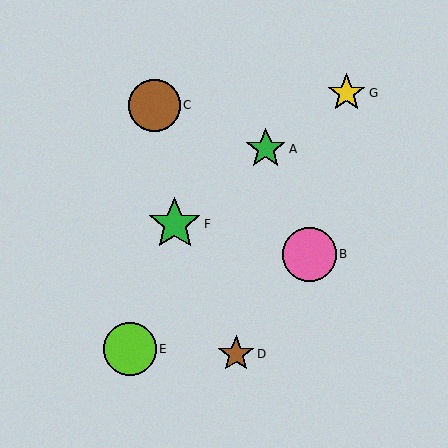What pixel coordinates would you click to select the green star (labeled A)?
Click at (266, 149) to select the green star A.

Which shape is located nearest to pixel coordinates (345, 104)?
The yellow star (labeled G) at (347, 93) is nearest to that location.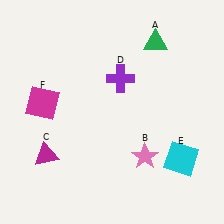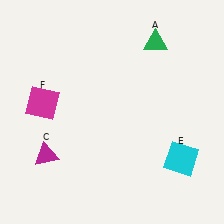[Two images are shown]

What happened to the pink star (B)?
The pink star (B) was removed in Image 2. It was in the bottom-right area of Image 1.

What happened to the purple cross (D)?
The purple cross (D) was removed in Image 2. It was in the top-right area of Image 1.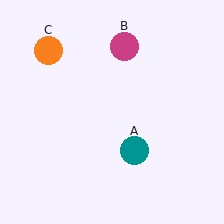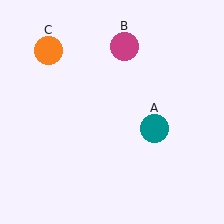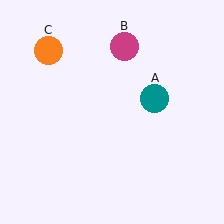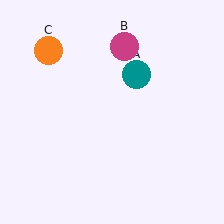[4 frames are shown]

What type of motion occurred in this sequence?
The teal circle (object A) rotated counterclockwise around the center of the scene.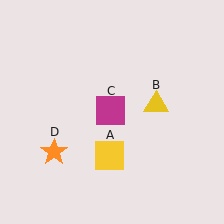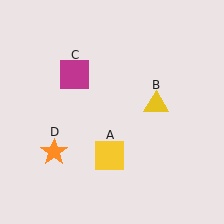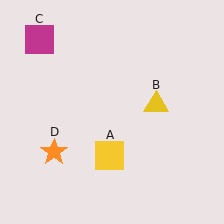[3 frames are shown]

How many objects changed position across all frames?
1 object changed position: magenta square (object C).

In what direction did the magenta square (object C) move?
The magenta square (object C) moved up and to the left.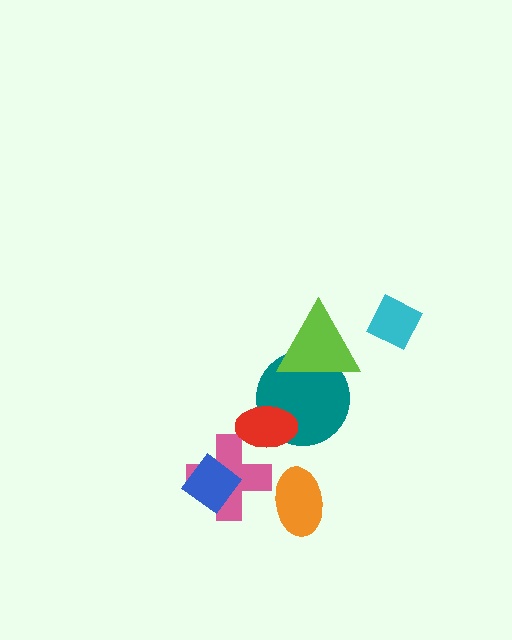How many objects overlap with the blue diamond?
1 object overlaps with the blue diamond.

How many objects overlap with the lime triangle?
1 object overlaps with the lime triangle.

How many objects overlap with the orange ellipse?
0 objects overlap with the orange ellipse.